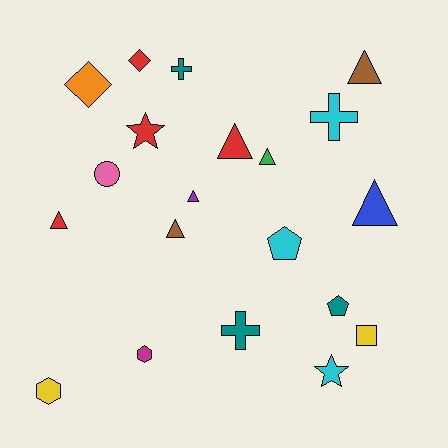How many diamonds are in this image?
There are 2 diamonds.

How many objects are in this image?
There are 20 objects.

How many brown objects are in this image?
There are 2 brown objects.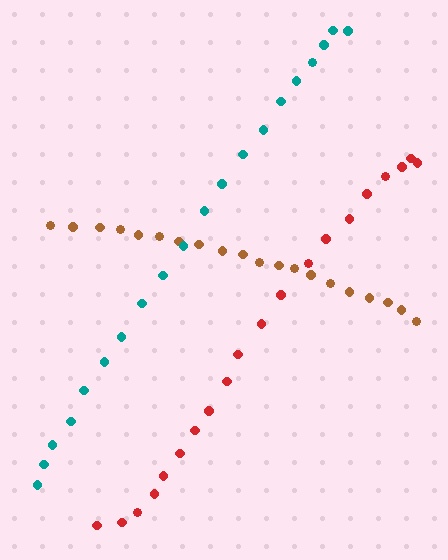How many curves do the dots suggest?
There are 3 distinct paths.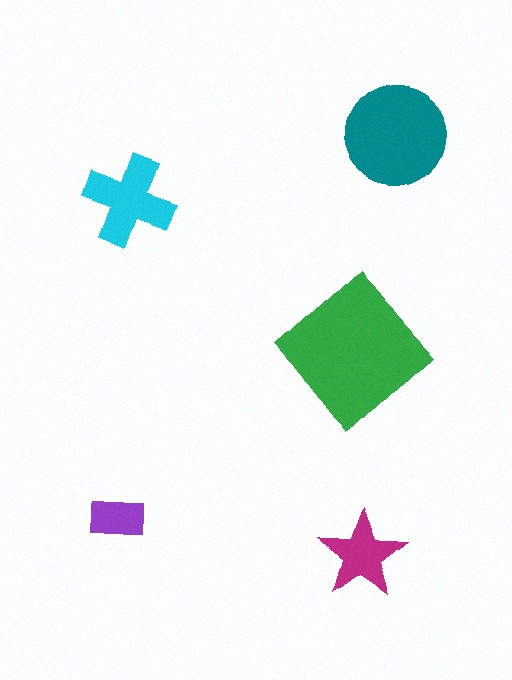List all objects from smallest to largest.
The purple rectangle, the magenta star, the cyan cross, the teal circle, the green diamond.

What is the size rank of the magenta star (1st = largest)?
4th.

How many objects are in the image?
There are 5 objects in the image.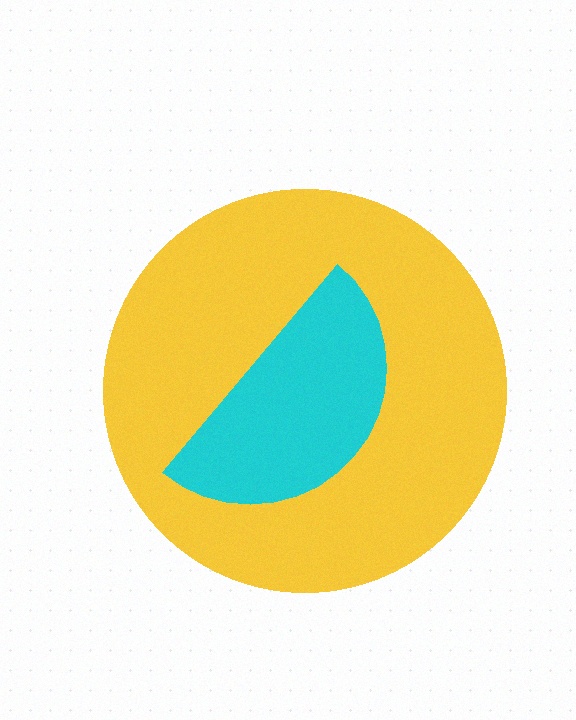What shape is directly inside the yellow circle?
The cyan semicircle.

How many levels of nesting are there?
2.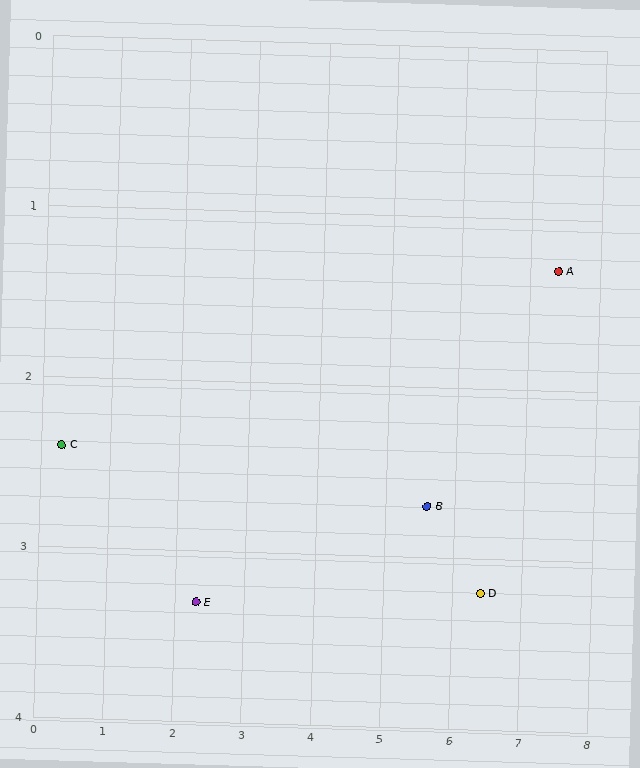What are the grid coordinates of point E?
Point E is at approximately (2.3, 3.3).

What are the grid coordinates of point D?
Point D is at approximately (6.4, 3.2).